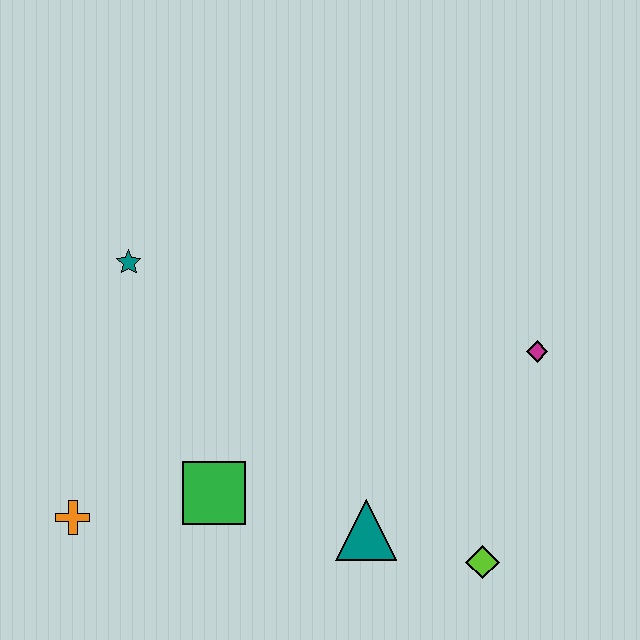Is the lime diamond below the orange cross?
Yes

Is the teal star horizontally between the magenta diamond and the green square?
No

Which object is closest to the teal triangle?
The lime diamond is closest to the teal triangle.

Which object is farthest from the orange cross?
The magenta diamond is farthest from the orange cross.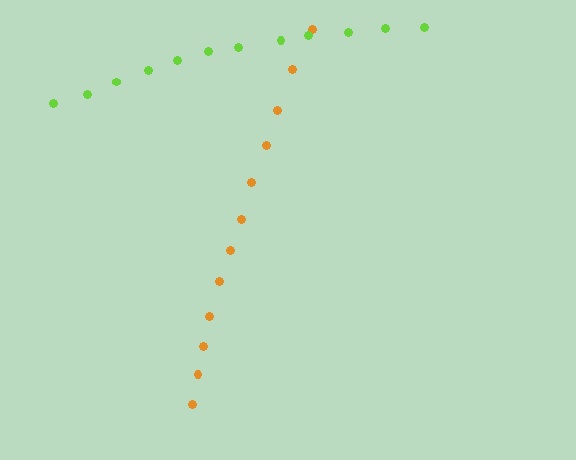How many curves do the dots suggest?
There are 2 distinct paths.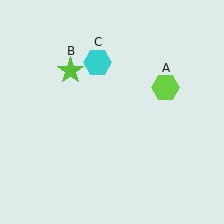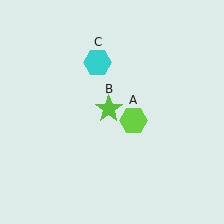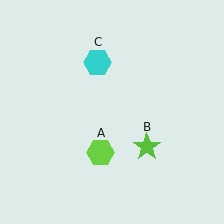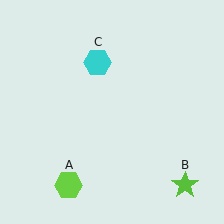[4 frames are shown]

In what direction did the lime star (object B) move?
The lime star (object B) moved down and to the right.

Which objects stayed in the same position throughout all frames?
Cyan hexagon (object C) remained stationary.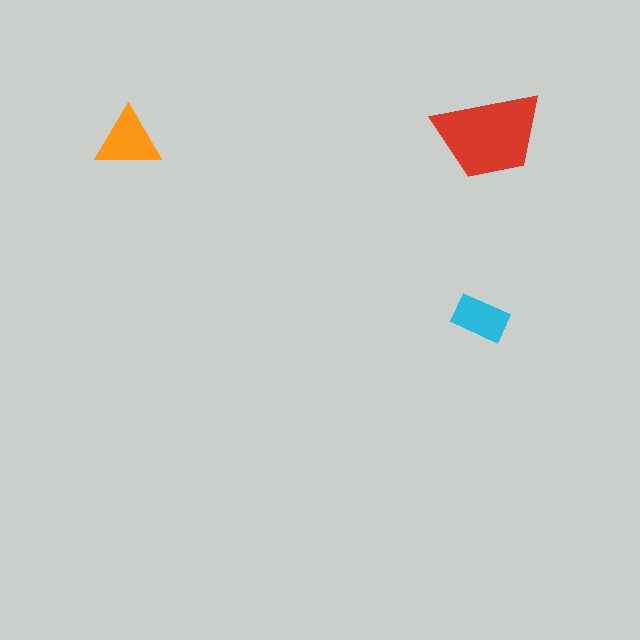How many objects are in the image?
There are 3 objects in the image.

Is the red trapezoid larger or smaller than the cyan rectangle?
Larger.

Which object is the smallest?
The cyan rectangle.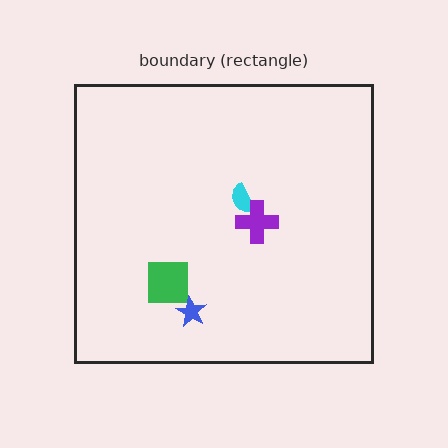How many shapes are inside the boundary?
4 inside, 0 outside.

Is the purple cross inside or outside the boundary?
Inside.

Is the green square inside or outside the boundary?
Inside.